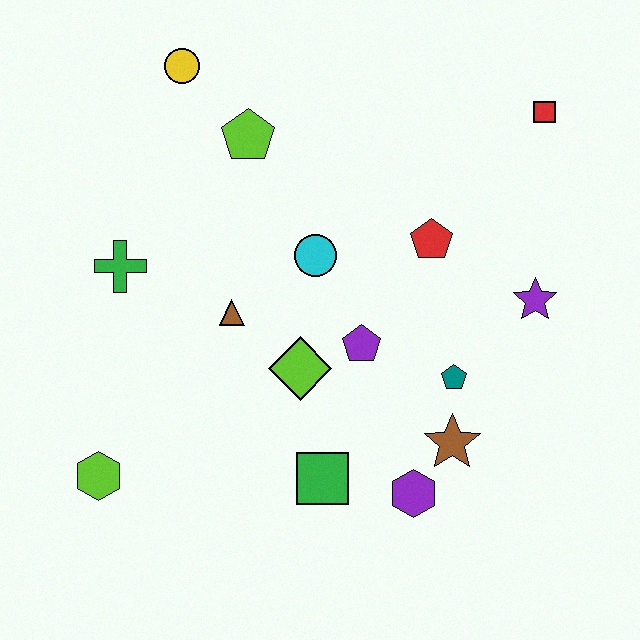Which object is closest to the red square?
The red pentagon is closest to the red square.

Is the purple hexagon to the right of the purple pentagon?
Yes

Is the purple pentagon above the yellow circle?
No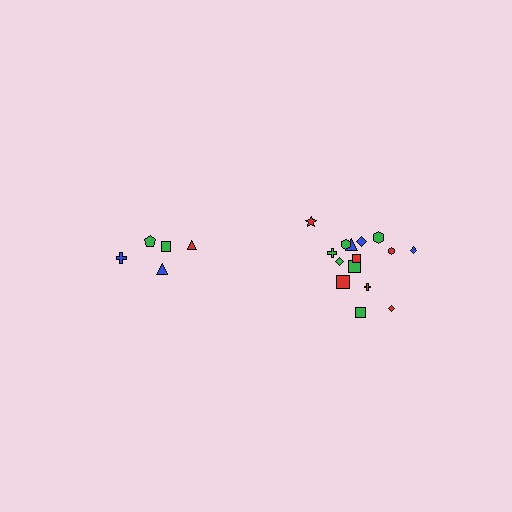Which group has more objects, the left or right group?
The right group.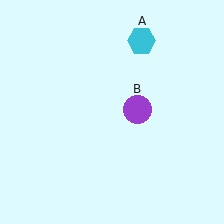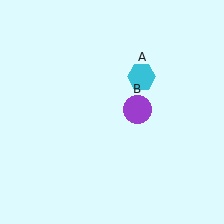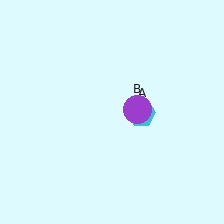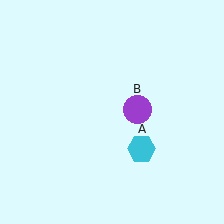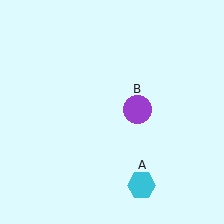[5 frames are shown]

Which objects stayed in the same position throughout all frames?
Purple circle (object B) remained stationary.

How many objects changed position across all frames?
1 object changed position: cyan hexagon (object A).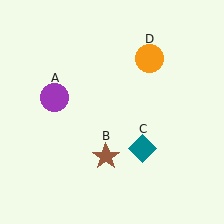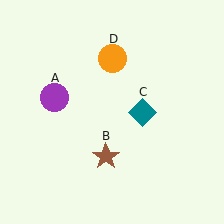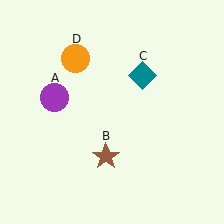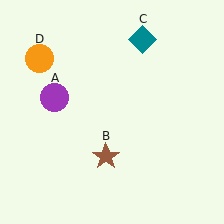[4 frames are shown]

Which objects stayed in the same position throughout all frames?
Purple circle (object A) and brown star (object B) remained stationary.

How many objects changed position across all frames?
2 objects changed position: teal diamond (object C), orange circle (object D).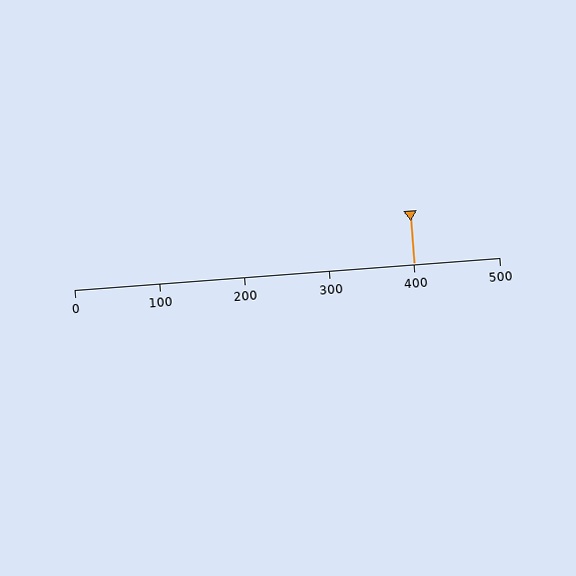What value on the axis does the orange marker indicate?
The marker indicates approximately 400.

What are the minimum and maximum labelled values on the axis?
The axis runs from 0 to 500.